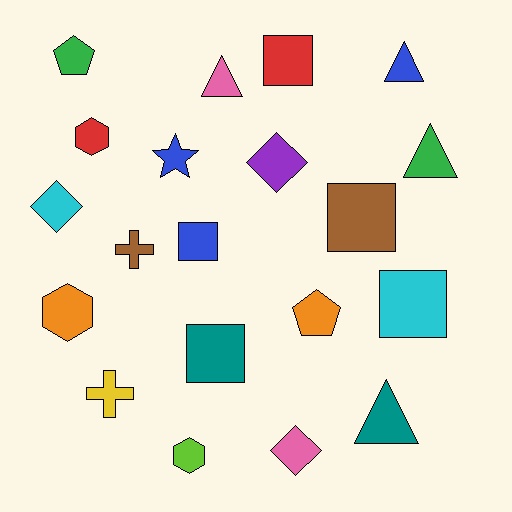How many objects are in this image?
There are 20 objects.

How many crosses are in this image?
There are 2 crosses.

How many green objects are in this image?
There are 2 green objects.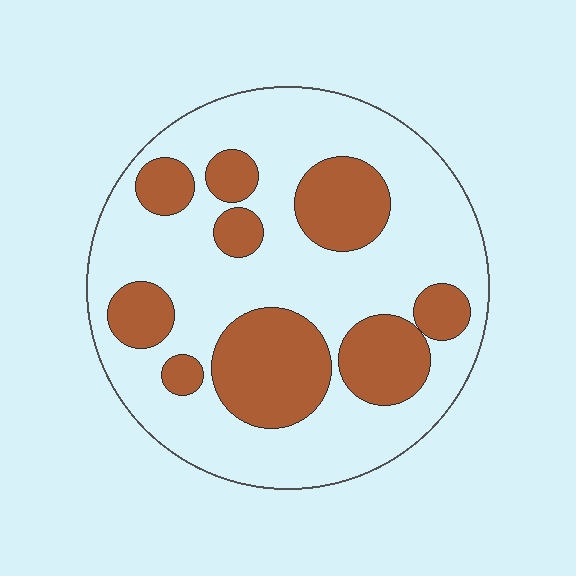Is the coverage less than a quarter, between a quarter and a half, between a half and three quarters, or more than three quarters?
Between a quarter and a half.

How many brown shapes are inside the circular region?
9.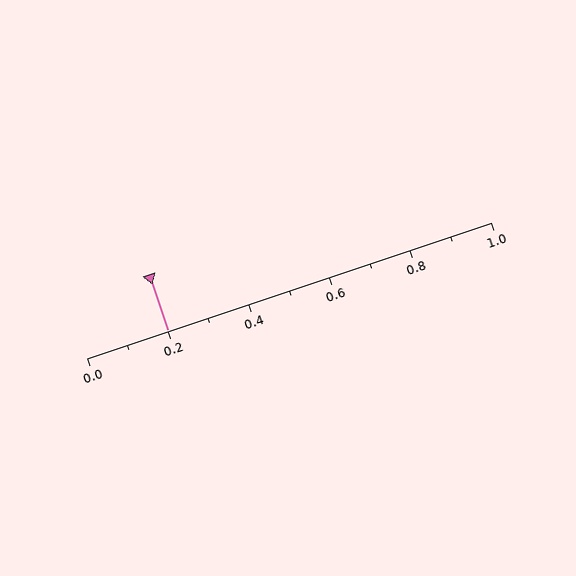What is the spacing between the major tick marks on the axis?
The major ticks are spaced 0.2 apart.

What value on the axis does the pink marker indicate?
The marker indicates approximately 0.2.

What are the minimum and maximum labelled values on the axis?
The axis runs from 0.0 to 1.0.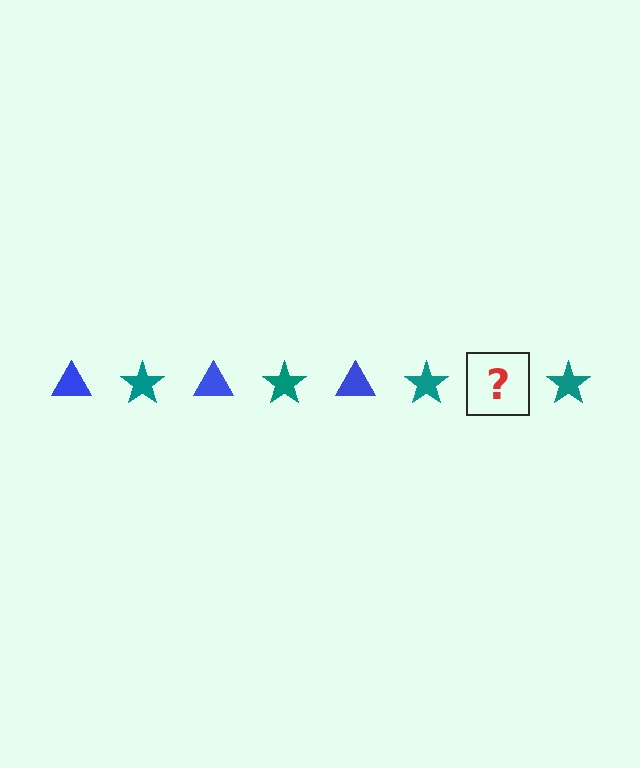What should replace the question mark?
The question mark should be replaced with a blue triangle.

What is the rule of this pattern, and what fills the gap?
The rule is that the pattern alternates between blue triangle and teal star. The gap should be filled with a blue triangle.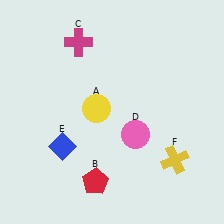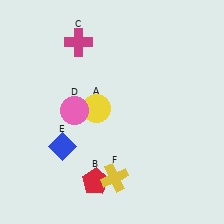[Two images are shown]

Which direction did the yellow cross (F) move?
The yellow cross (F) moved left.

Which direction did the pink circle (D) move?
The pink circle (D) moved left.